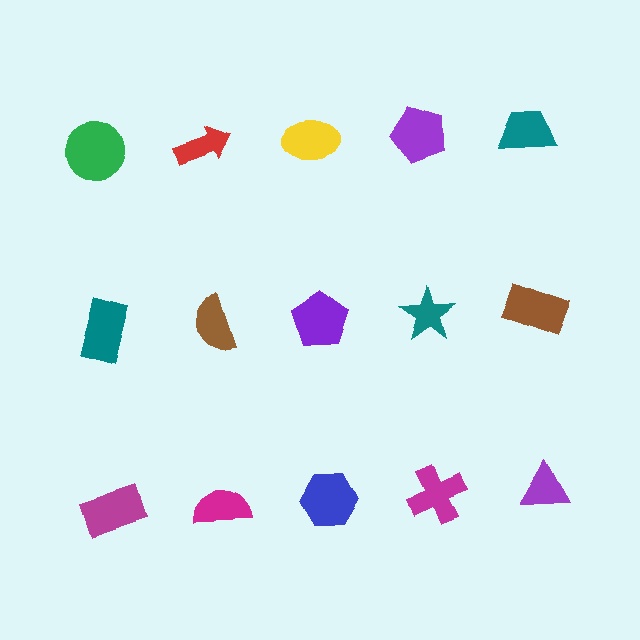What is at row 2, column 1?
A teal rectangle.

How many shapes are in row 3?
5 shapes.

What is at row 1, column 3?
A yellow ellipse.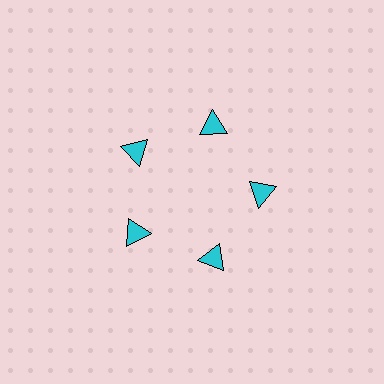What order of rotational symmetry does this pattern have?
This pattern has 5-fold rotational symmetry.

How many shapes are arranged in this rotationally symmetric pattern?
There are 5 shapes, arranged in 5 groups of 1.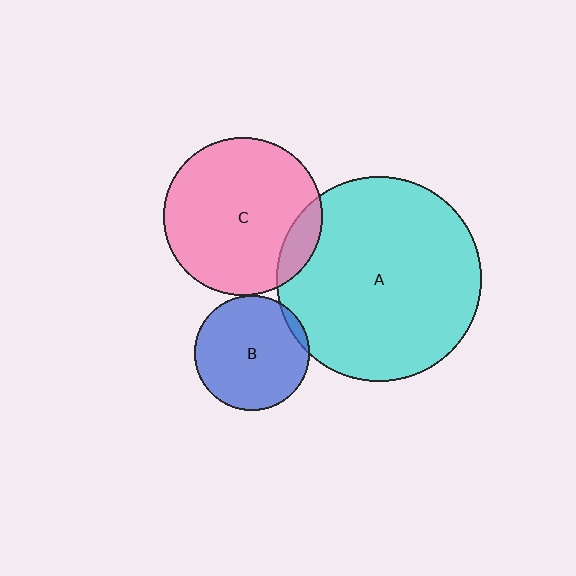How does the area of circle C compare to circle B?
Approximately 1.9 times.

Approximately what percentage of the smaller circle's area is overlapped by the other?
Approximately 5%.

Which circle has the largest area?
Circle A (cyan).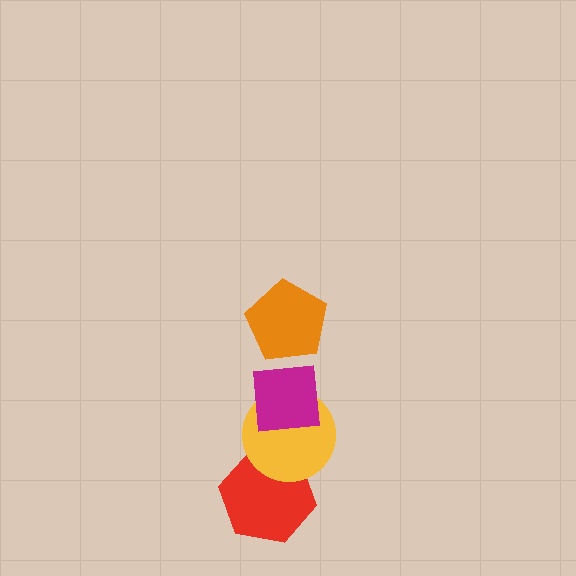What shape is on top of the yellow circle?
The magenta square is on top of the yellow circle.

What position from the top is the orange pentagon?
The orange pentagon is 1st from the top.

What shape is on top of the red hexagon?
The yellow circle is on top of the red hexagon.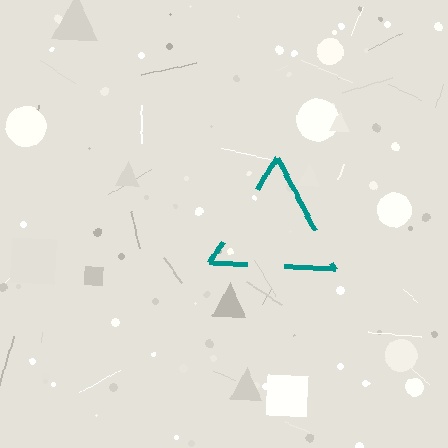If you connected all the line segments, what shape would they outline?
They would outline a triangle.